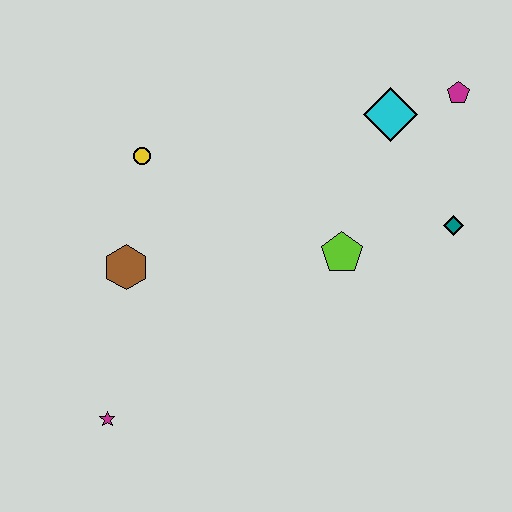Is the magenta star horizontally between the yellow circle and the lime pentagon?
No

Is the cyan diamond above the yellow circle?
Yes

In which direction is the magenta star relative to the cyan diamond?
The magenta star is below the cyan diamond.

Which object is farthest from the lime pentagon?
The magenta star is farthest from the lime pentagon.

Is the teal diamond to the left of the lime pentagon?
No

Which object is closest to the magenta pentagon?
The cyan diamond is closest to the magenta pentagon.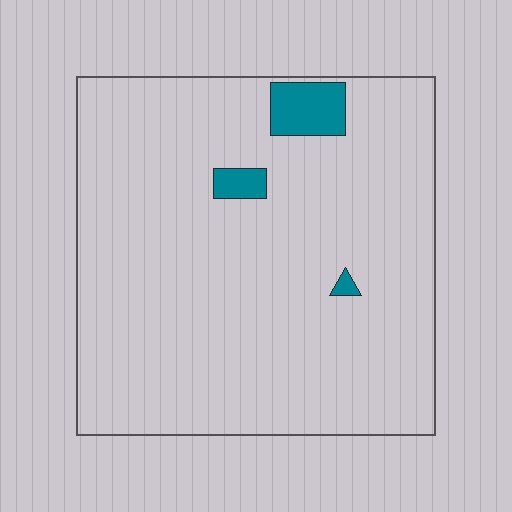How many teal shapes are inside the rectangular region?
3.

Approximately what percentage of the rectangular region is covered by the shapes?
Approximately 5%.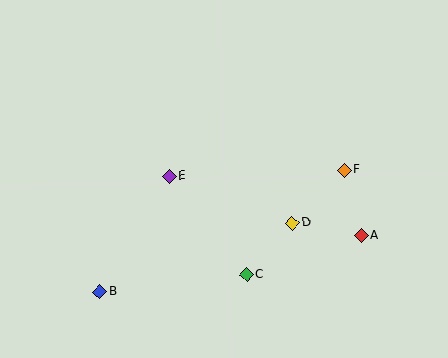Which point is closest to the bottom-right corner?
Point A is closest to the bottom-right corner.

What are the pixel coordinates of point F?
Point F is at (344, 170).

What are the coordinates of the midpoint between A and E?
The midpoint between A and E is at (265, 206).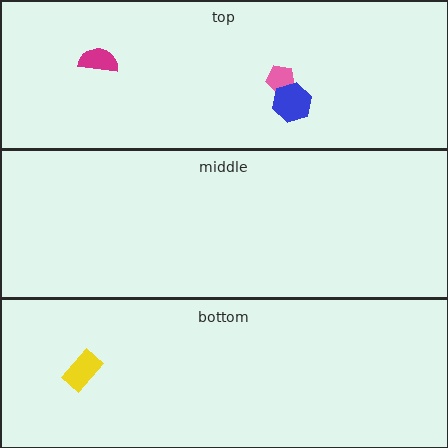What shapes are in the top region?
The pink pentagon, the magenta semicircle, the blue hexagon.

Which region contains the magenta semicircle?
The top region.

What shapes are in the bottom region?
The yellow rectangle.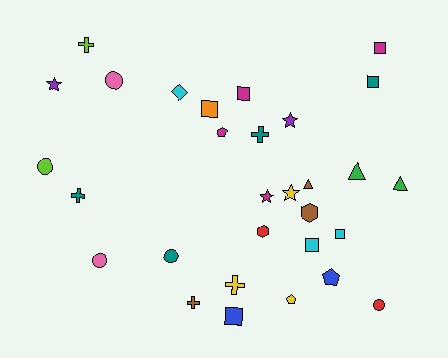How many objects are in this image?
There are 30 objects.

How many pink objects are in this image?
There are 2 pink objects.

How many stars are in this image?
There are 4 stars.